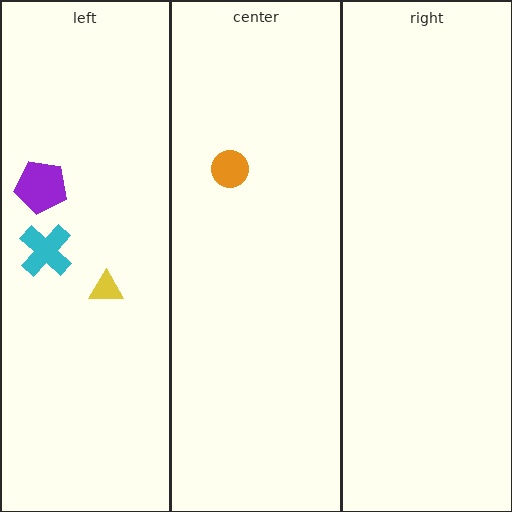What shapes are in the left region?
The purple pentagon, the cyan cross, the yellow triangle.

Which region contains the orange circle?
The center region.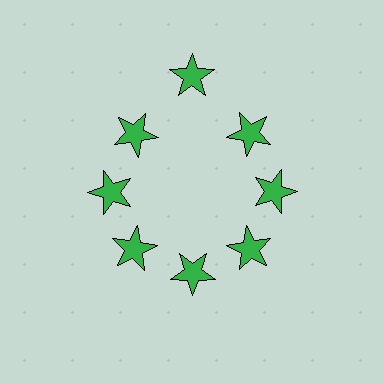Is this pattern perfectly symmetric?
No. The 8 green stars are arranged in a ring, but one element near the 12 o'clock position is pushed outward from the center, breaking the 8-fold rotational symmetry.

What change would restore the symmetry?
The symmetry would be restored by moving it inward, back onto the ring so that all 8 stars sit at equal angles and equal distance from the center.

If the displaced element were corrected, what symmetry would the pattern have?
It would have 8-fold rotational symmetry — the pattern would map onto itself every 45 degrees.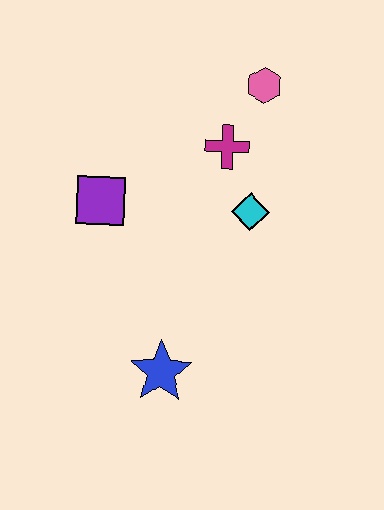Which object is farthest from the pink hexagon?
The blue star is farthest from the pink hexagon.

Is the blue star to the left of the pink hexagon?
Yes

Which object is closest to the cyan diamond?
The magenta cross is closest to the cyan diamond.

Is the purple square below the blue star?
No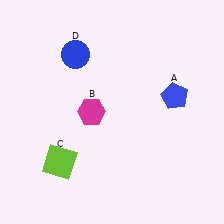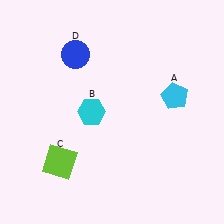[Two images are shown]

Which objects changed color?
A changed from blue to cyan. B changed from magenta to cyan.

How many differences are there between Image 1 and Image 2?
There are 2 differences between the two images.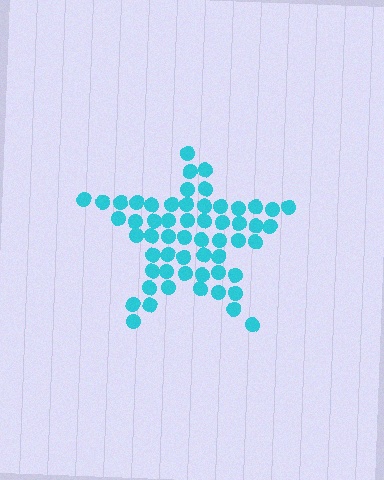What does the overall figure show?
The overall figure shows a star.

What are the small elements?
The small elements are circles.